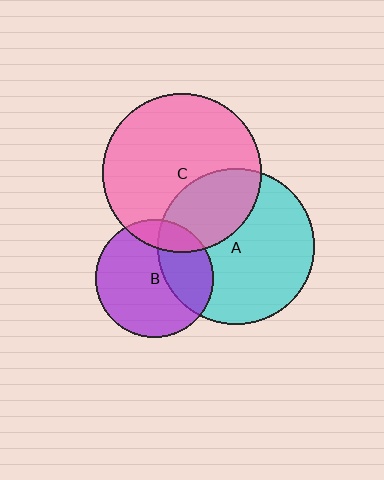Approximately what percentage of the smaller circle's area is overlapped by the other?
Approximately 30%.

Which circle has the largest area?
Circle C (pink).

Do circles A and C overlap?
Yes.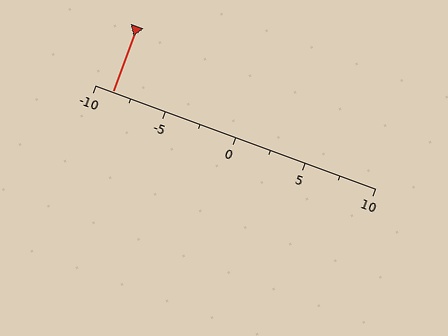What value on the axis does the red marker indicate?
The marker indicates approximately -8.8.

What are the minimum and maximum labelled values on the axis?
The axis runs from -10 to 10.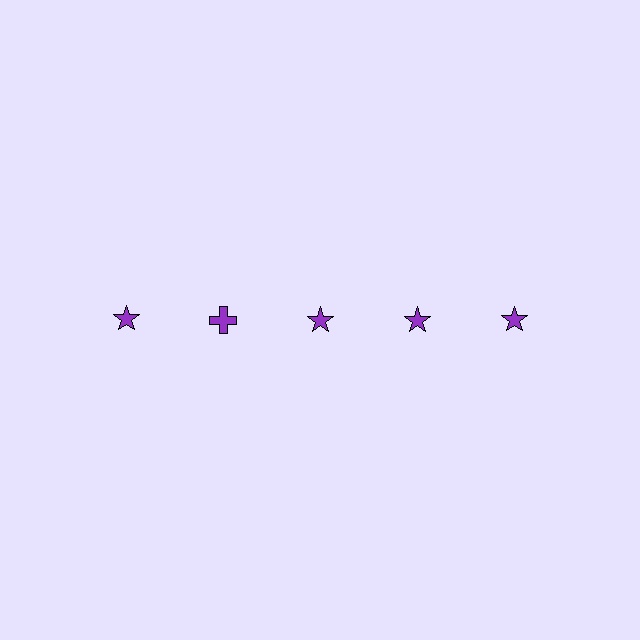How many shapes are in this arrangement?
There are 5 shapes arranged in a grid pattern.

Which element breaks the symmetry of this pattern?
The purple cross in the top row, second from left column breaks the symmetry. All other shapes are purple stars.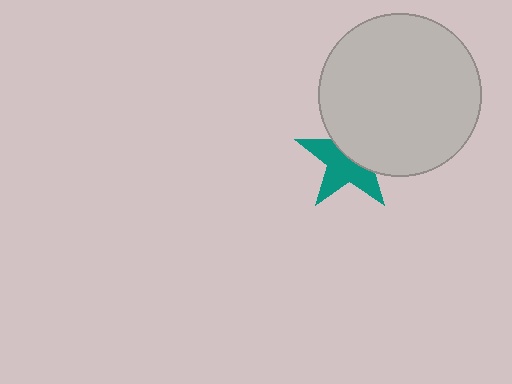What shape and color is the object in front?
The object in front is a light gray circle.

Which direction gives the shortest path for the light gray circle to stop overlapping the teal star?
Moving toward the upper-right gives the shortest separation.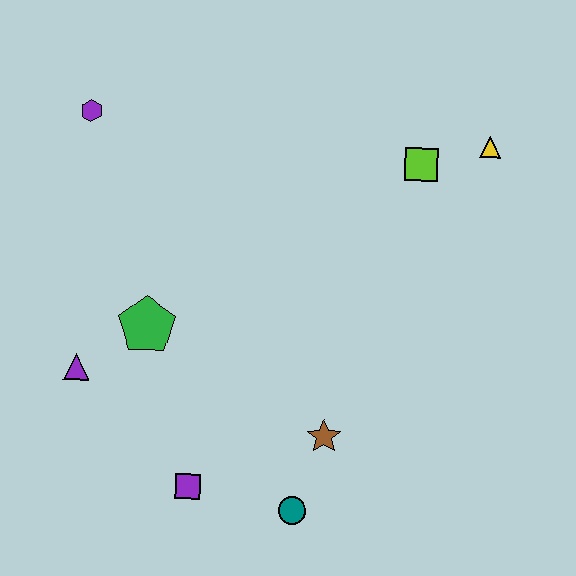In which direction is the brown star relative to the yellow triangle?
The brown star is below the yellow triangle.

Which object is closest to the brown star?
The teal circle is closest to the brown star.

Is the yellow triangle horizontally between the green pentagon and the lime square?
No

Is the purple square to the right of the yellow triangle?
No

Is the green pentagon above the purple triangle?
Yes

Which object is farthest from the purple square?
The yellow triangle is farthest from the purple square.